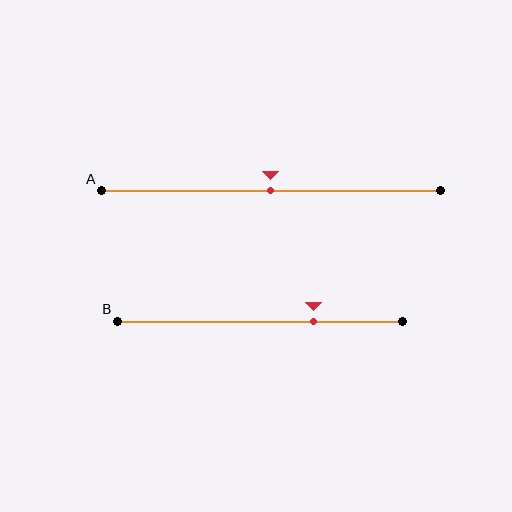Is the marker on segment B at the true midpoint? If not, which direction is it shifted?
No, the marker on segment B is shifted to the right by about 19% of the segment length.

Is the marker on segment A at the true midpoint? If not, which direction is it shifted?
Yes, the marker on segment A is at the true midpoint.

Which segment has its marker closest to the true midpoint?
Segment A has its marker closest to the true midpoint.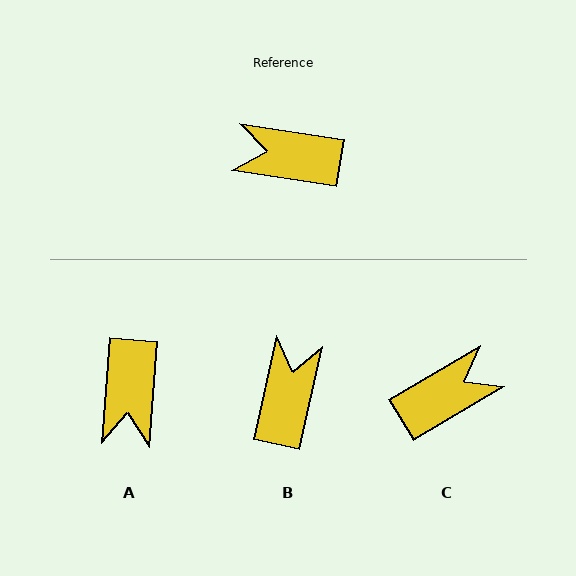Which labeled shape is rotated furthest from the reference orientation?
C, about 141 degrees away.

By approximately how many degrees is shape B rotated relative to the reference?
Approximately 94 degrees clockwise.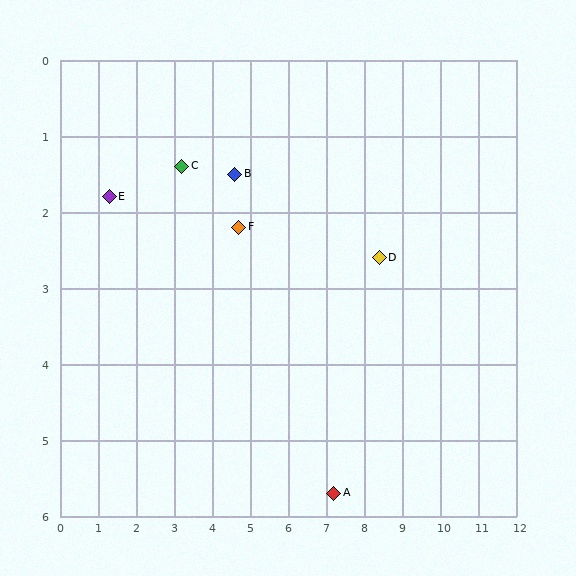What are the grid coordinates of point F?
Point F is at approximately (4.7, 2.2).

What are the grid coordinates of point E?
Point E is at approximately (1.3, 1.8).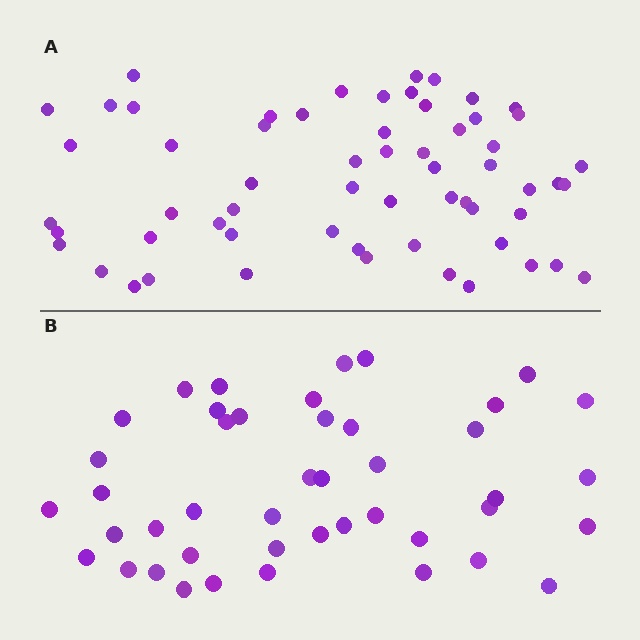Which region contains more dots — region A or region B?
Region A (the top region) has more dots.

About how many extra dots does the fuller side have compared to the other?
Region A has approximately 15 more dots than region B.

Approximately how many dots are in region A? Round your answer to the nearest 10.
About 60 dots.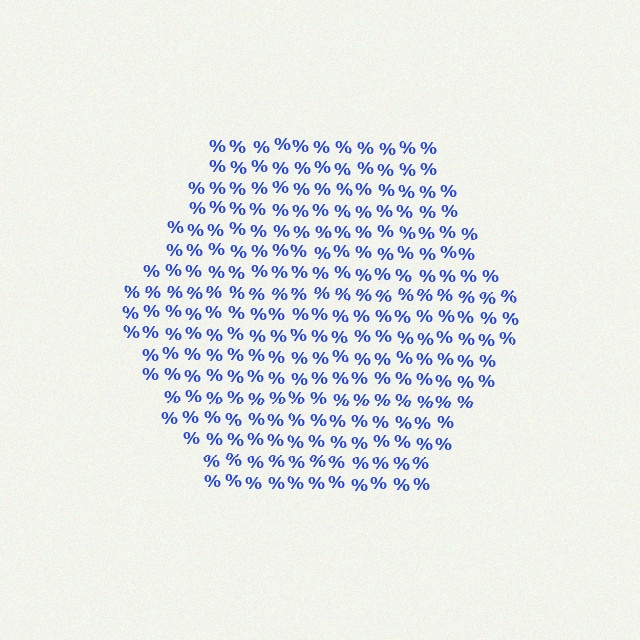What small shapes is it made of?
It is made of small percent signs.